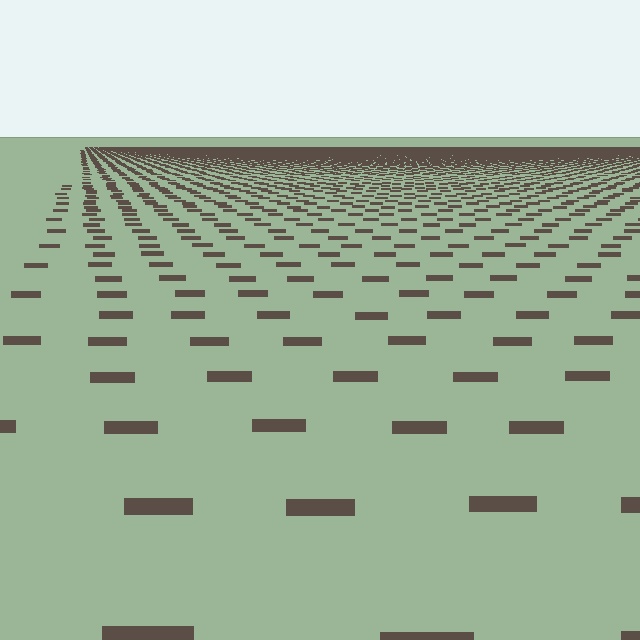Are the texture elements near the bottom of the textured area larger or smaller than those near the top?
Larger. Near the bottom, elements are closer to the viewer and appear at a bigger on-screen size.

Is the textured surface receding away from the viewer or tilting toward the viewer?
The surface is receding away from the viewer. Texture elements get smaller and denser toward the top.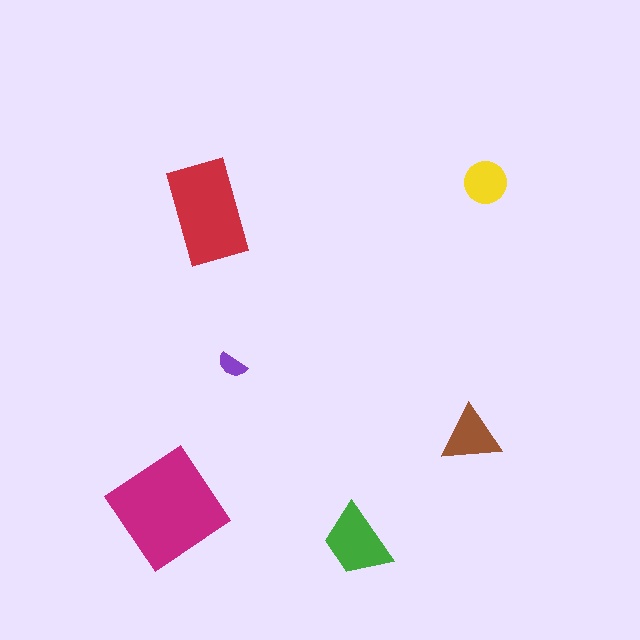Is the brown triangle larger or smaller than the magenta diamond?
Smaller.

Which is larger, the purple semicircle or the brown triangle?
The brown triangle.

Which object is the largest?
The magenta diamond.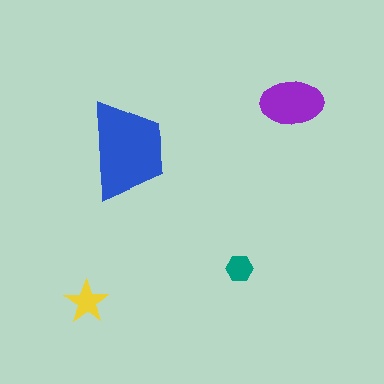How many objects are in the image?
There are 4 objects in the image.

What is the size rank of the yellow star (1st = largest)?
3rd.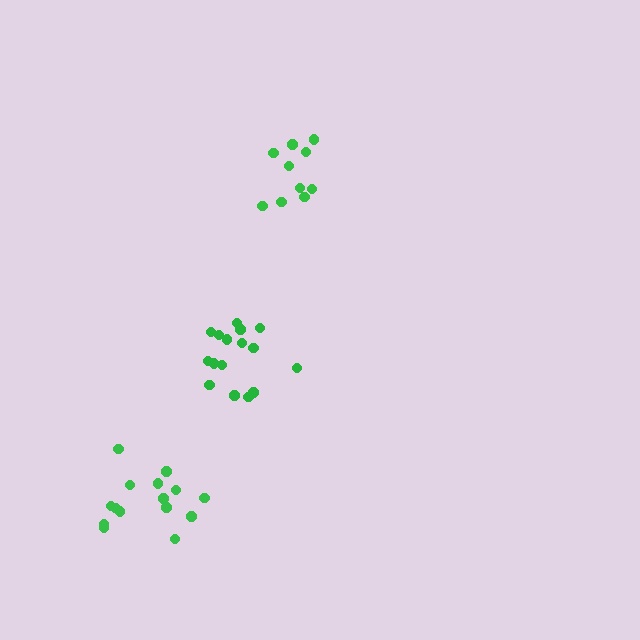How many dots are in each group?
Group 1: 16 dots, Group 2: 10 dots, Group 3: 15 dots (41 total).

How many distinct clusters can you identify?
There are 3 distinct clusters.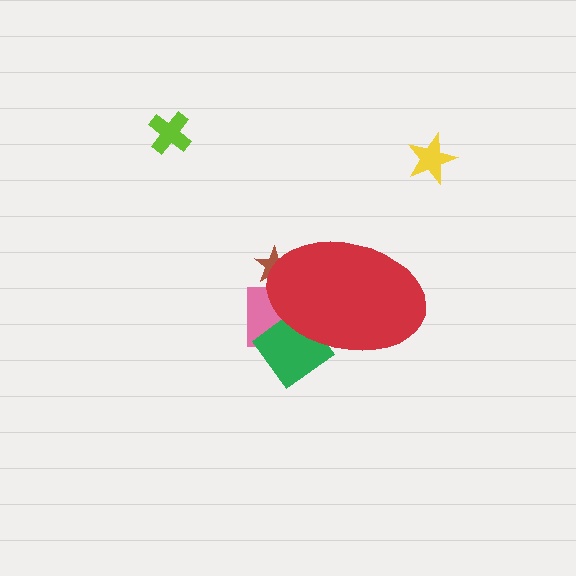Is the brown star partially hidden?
Yes, the brown star is partially hidden behind the red ellipse.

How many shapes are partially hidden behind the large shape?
3 shapes are partially hidden.